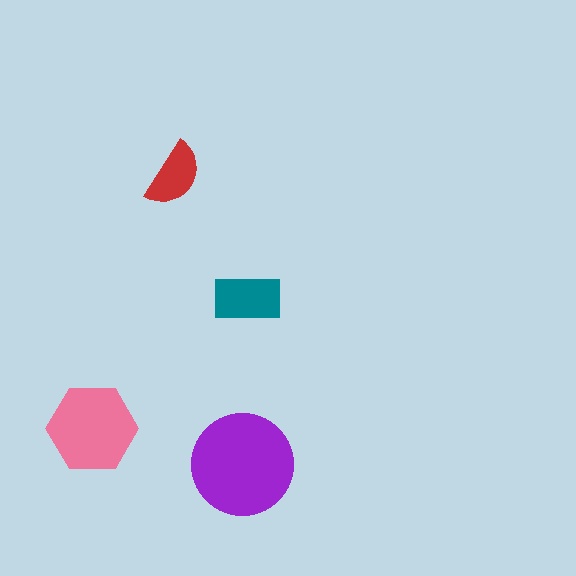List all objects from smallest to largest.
The red semicircle, the teal rectangle, the pink hexagon, the purple circle.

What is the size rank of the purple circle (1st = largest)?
1st.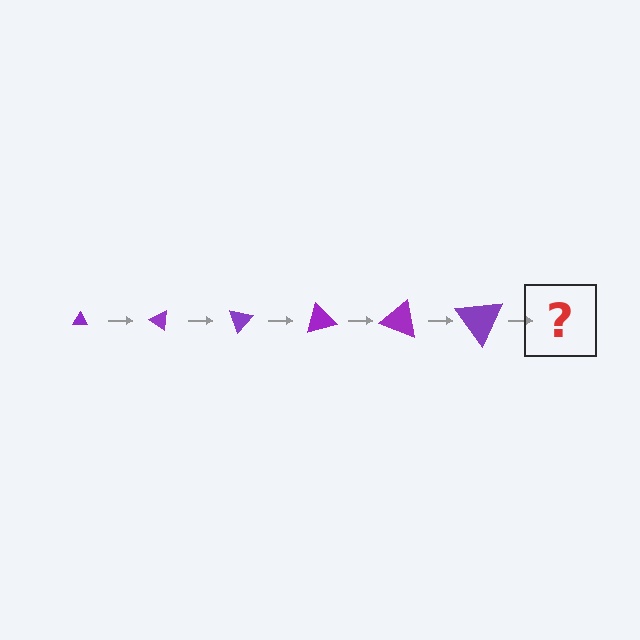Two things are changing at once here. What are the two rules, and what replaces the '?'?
The two rules are that the triangle grows larger each step and it rotates 35 degrees each step. The '?' should be a triangle, larger than the previous one and rotated 210 degrees from the start.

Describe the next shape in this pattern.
It should be a triangle, larger than the previous one and rotated 210 degrees from the start.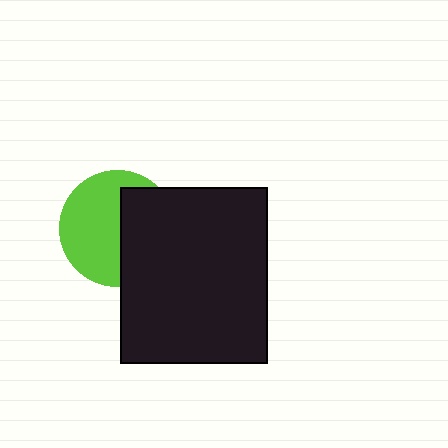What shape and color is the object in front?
The object in front is a black rectangle.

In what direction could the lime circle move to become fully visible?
The lime circle could move left. That would shift it out from behind the black rectangle entirely.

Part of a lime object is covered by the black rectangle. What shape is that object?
It is a circle.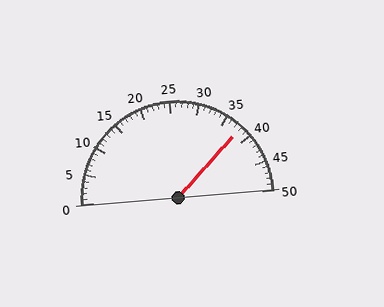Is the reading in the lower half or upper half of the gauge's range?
The reading is in the upper half of the range (0 to 50).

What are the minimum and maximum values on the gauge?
The gauge ranges from 0 to 50.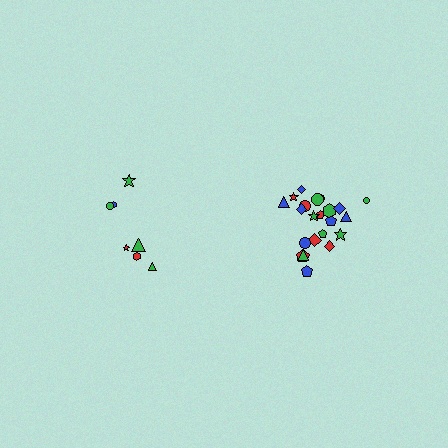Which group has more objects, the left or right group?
The right group.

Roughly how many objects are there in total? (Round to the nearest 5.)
Roughly 30 objects in total.